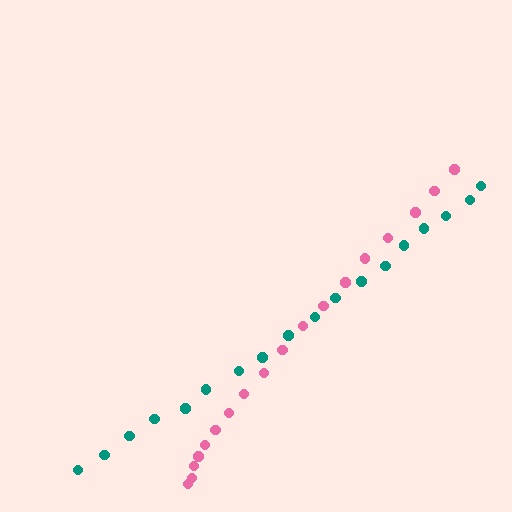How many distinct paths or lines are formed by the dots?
There are 2 distinct paths.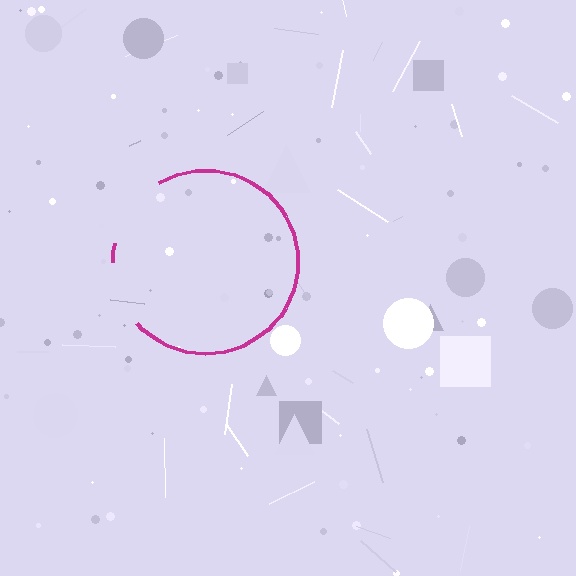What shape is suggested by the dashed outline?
The dashed outline suggests a circle.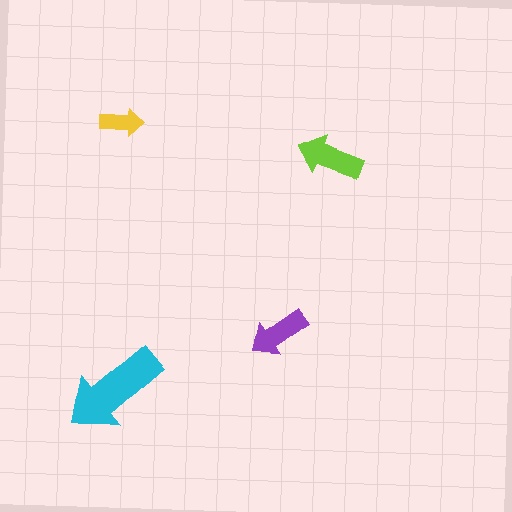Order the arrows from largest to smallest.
the cyan one, the lime one, the purple one, the yellow one.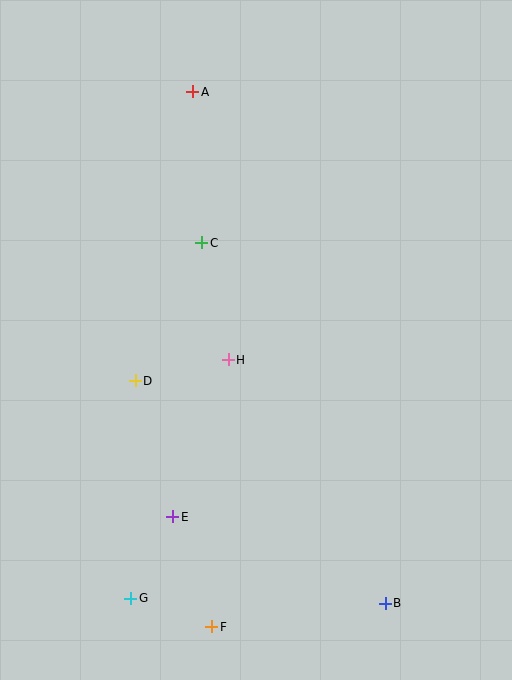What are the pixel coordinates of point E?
Point E is at (173, 517).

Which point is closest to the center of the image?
Point H at (228, 360) is closest to the center.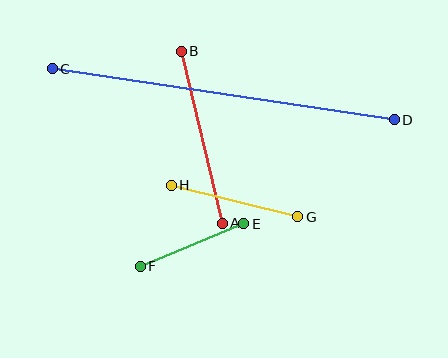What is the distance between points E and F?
The distance is approximately 112 pixels.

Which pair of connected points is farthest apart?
Points C and D are farthest apart.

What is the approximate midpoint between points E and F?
The midpoint is at approximately (192, 245) pixels.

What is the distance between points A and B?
The distance is approximately 177 pixels.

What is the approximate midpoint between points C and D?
The midpoint is at approximately (223, 94) pixels.